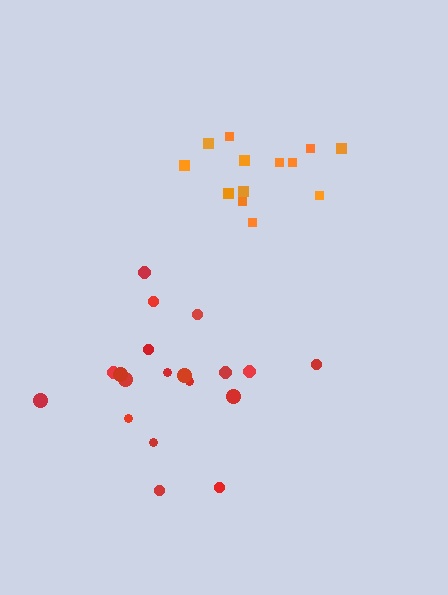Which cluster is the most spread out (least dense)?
Red.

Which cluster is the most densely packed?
Orange.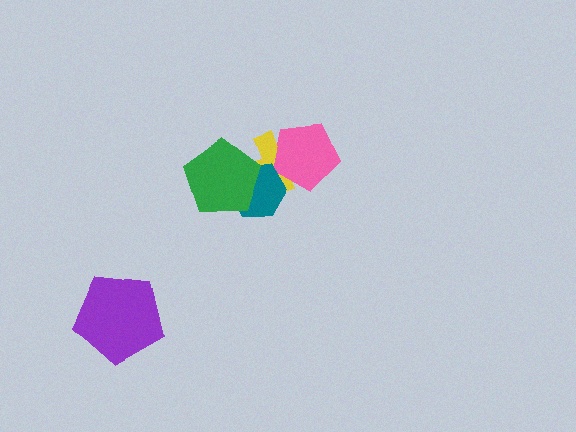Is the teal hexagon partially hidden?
Yes, it is partially covered by another shape.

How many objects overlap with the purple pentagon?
0 objects overlap with the purple pentagon.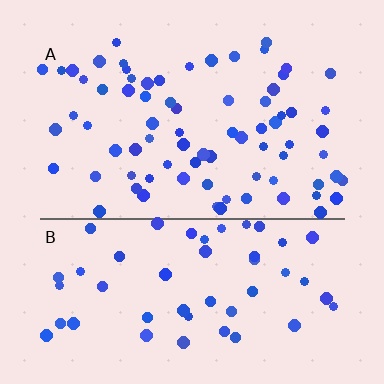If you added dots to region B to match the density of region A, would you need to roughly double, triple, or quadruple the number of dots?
Approximately double.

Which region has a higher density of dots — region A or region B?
A (the top).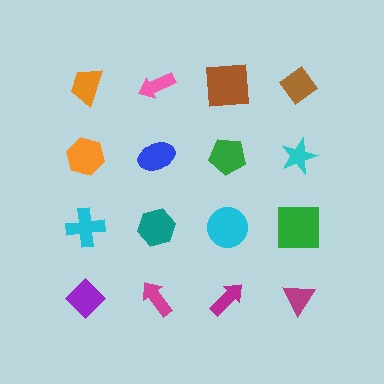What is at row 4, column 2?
A magenta arrow.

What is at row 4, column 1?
A purple diamond.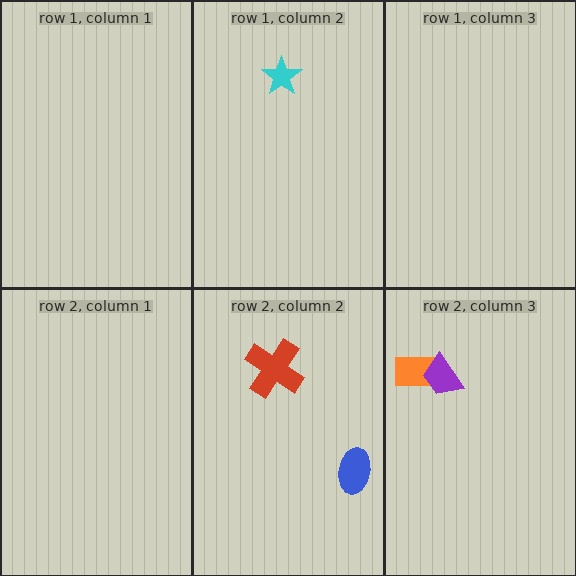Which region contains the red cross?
The row 2, column 2 region.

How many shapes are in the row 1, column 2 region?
1.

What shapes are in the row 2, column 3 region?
The orange rectangle, the purple trapezoid.